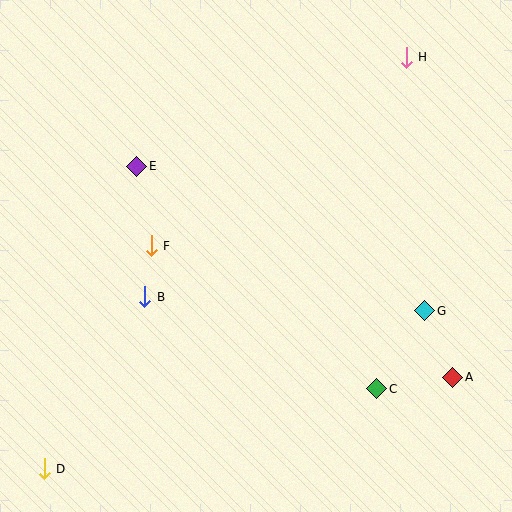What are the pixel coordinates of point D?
Point D is at (44, 469).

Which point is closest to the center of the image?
Point F at (151, 246) is closest to the center.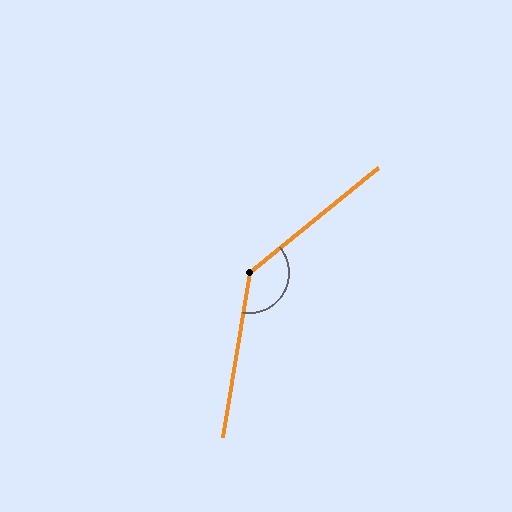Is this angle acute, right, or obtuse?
It is obtuse.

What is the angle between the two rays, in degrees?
Approximately 139 degrees.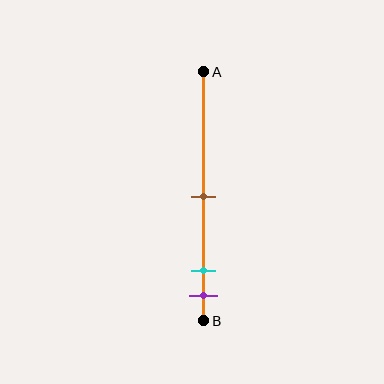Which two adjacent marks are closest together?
The cyan and purple marks are the closest adjacent pair.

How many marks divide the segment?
There are 3 marks dividing the segment.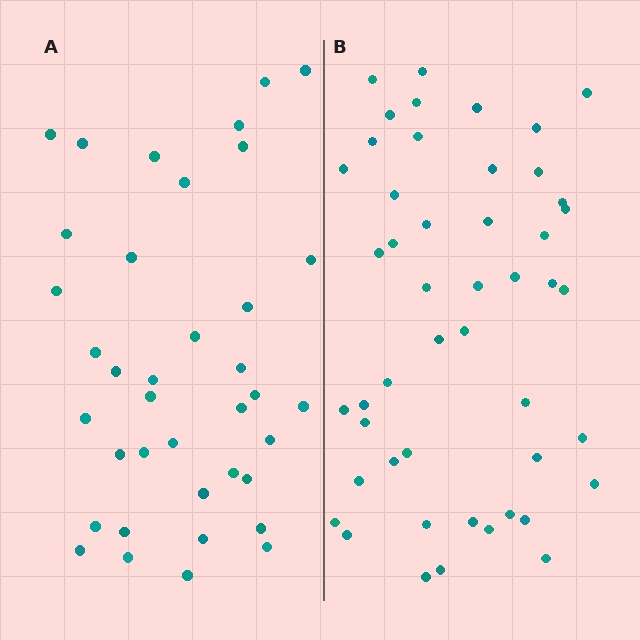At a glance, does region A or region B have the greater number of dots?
Region B (the right region) has more dots.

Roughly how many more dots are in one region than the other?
Region B has roughly 10 or so more dots than region A.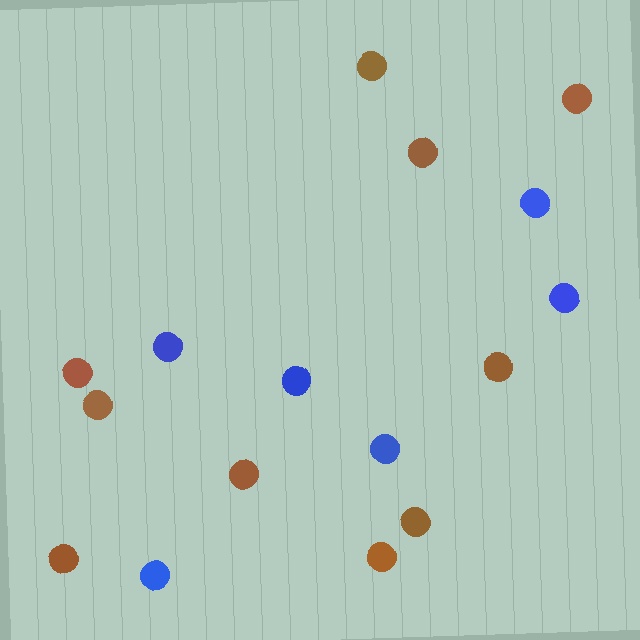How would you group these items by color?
There are 2 groups: one group of brown circles (10) and one group of blue circles (6).